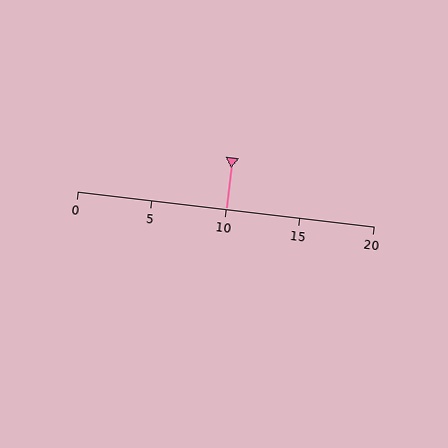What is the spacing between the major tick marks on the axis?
The major ticks are spaced 5 apart.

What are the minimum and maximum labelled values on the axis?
The axis runs from 0 to 20.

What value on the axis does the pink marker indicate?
The marker indicates approximately 10.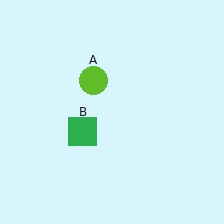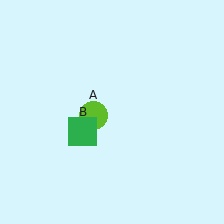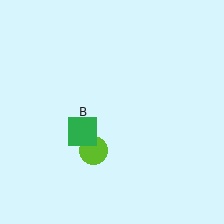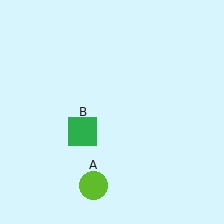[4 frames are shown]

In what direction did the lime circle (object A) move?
The lime circle (object A) moved down.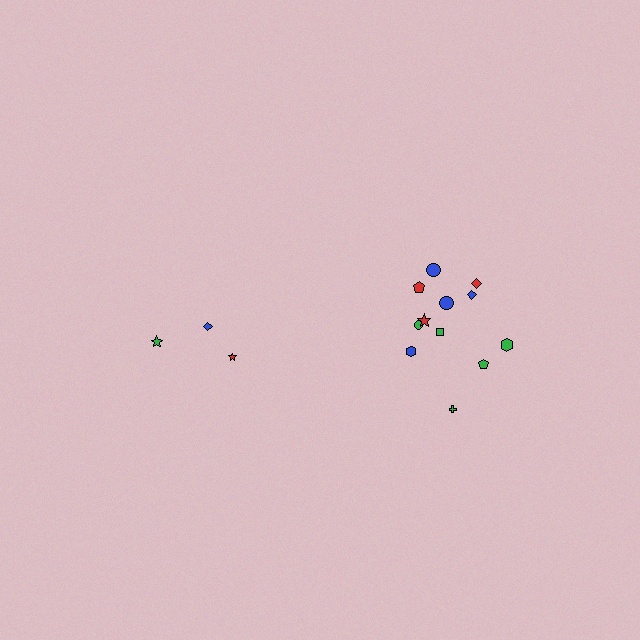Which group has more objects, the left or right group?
The right group.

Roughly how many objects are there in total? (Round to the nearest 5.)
Roughly 15 objects in total.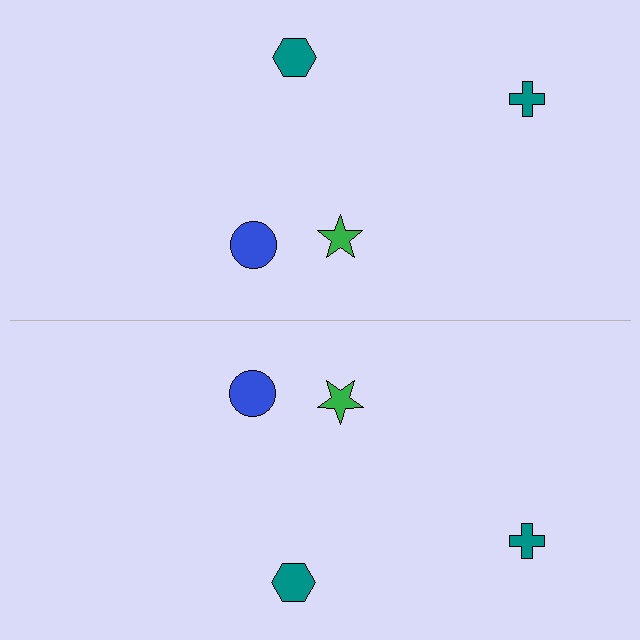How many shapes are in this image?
There are 8 shapes in this image.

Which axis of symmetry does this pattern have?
The pattern has a horizontal axis of symmetry running through the center of the image.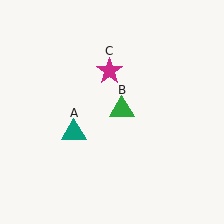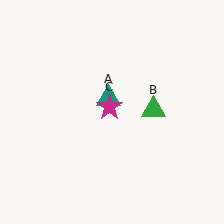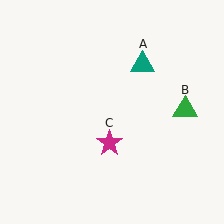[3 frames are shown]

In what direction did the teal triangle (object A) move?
The teal triangle (object A) moved up and to the right.